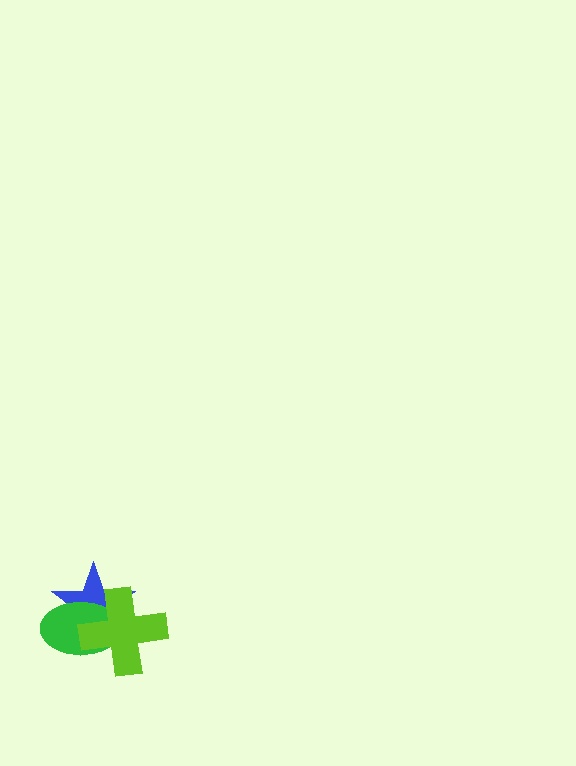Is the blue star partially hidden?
Yes, it is partially covered by another shape.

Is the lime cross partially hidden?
No, no other shape covers it.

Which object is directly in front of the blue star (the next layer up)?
The green ellipse is directly in front of the blue star.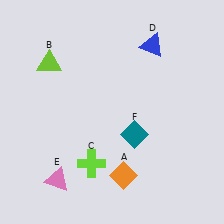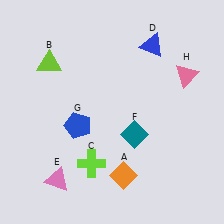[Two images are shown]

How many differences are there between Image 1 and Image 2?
There are 2 differences between the two images.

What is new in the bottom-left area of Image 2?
A blue pentagon (G) was added in the bottom-left area of Image 2.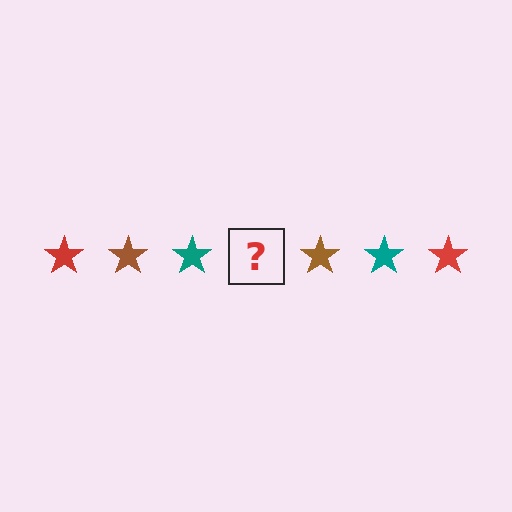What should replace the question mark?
The question mark should be replaced with a red star.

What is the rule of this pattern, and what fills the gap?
The rule is that the pattern cycles through red, brown, teal stars. The gap should be filled with a red star.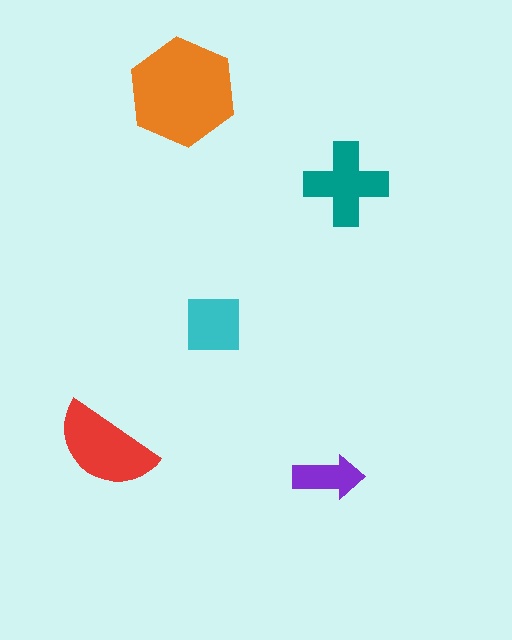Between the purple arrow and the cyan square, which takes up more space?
The cyan square.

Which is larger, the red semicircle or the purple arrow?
The red semicircle.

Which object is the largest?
The orange hexagon.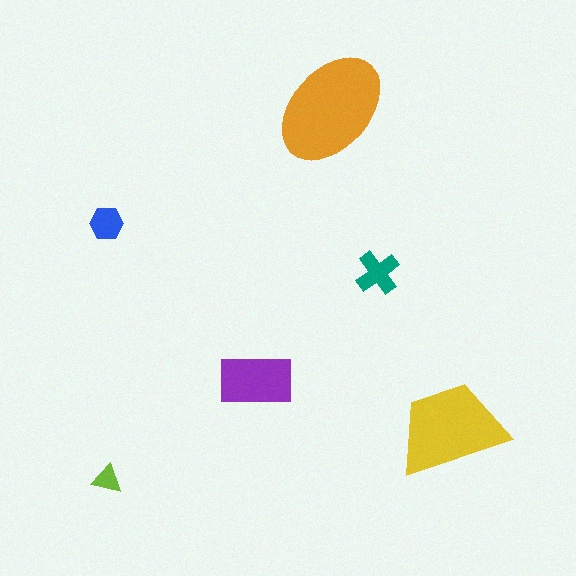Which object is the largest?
The orange ellipse.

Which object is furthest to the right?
The yellow trapezoid is rightmost.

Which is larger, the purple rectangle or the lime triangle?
The purple rectangle.